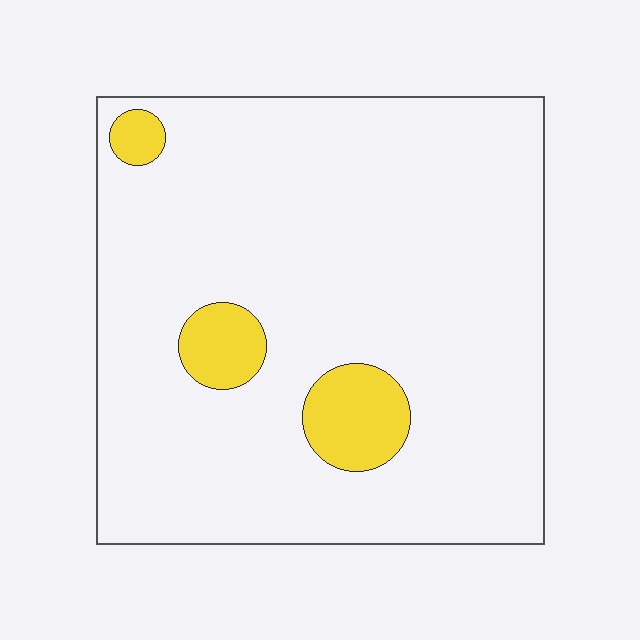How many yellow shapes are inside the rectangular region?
3.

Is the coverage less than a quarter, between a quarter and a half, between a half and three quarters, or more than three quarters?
Less than a quarter.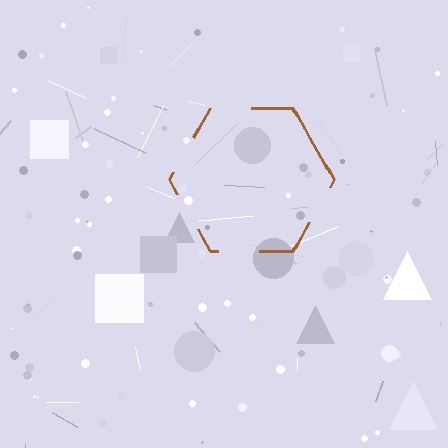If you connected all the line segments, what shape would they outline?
They would outline a hexagon.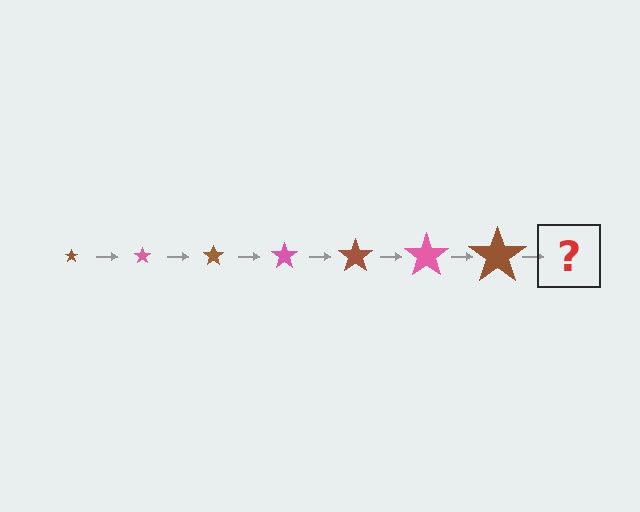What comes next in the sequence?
The next element should be a pink star, larger than the previous one.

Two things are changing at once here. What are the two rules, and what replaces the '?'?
The two rules are that the star grows larger each step and the color cycles through brown and pink. The '?' should be a pink star, larger than the previous one.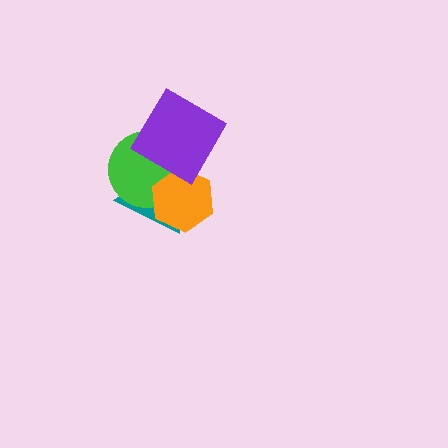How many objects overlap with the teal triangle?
3 objects overlap with the teal triangle.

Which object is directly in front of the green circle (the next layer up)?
The orange hexagon is directly in front of the green circle.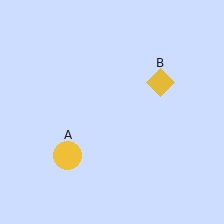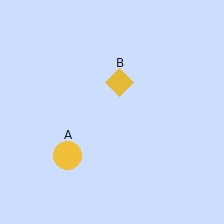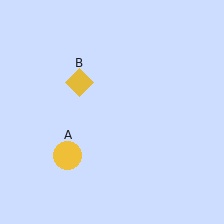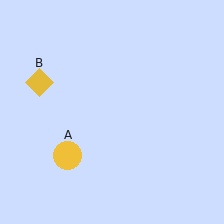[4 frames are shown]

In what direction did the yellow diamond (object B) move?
The yellow diamond (object B) moved left.